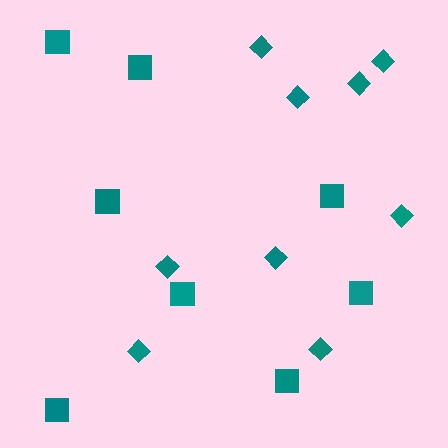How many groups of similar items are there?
There are 2 groups: one group of squares (8) and one group of diamonds (9).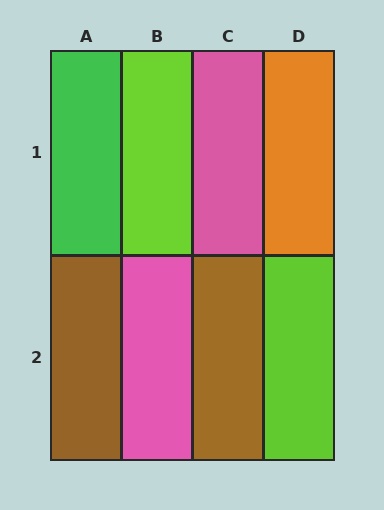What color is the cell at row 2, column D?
Lime.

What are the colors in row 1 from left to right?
Green, lime, pink, orange.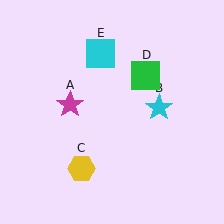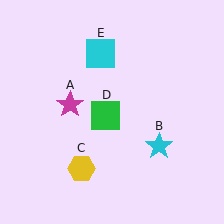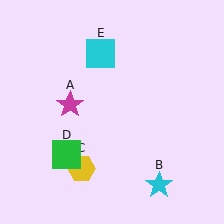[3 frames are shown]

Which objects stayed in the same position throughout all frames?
Magenta star (object A) and yellow hexagon (object C) and cyan square (object E) remained stationary.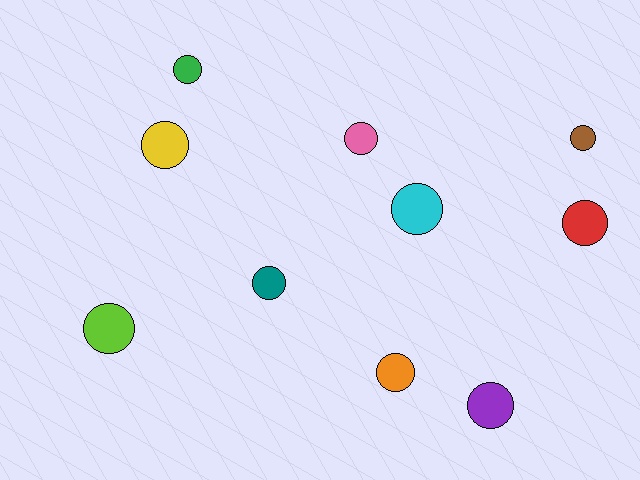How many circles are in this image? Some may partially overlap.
There are 10 circles.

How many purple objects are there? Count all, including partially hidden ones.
There is 1 purple object.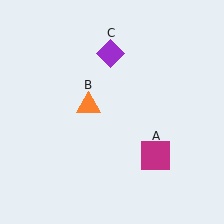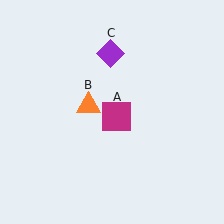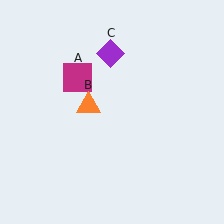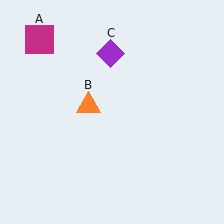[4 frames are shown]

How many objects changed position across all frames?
1 object changed position: magenta square (object A).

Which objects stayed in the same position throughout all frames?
Orange triangle (object B) and purple diamond (object C) remained stationary.